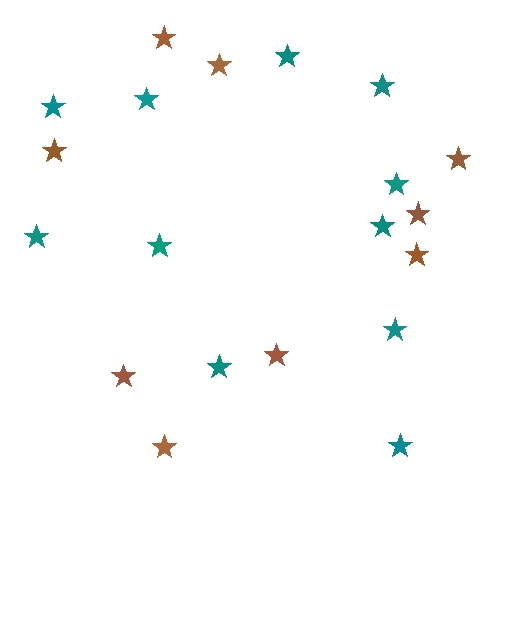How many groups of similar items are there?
There are 2 groups: one group of brown stars (9) and one group of teal stars (11).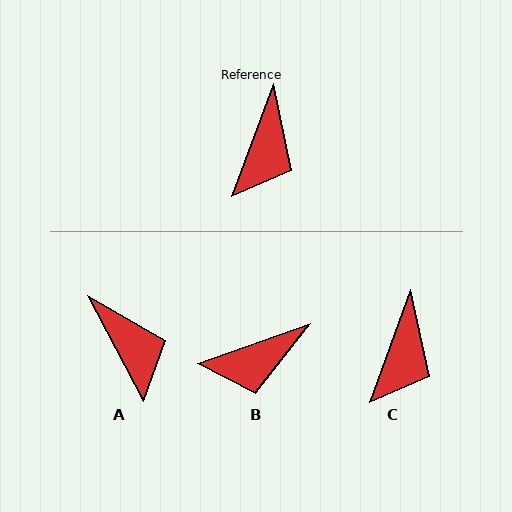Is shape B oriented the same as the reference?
No, it is off by about 50 degrees.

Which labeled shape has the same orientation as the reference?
C.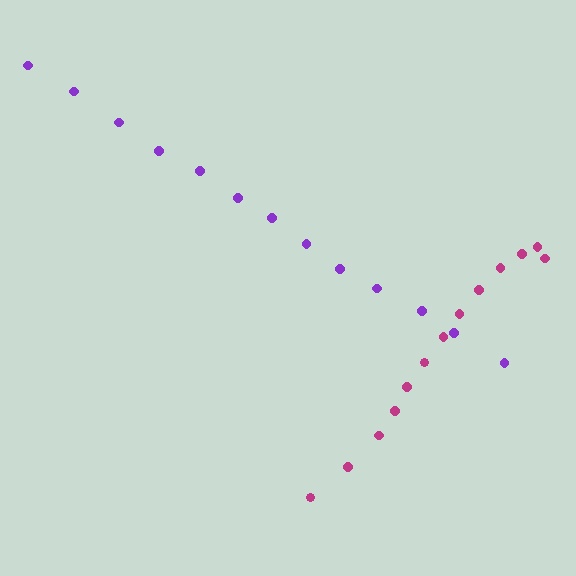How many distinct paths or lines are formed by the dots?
There are 2 distinct paths.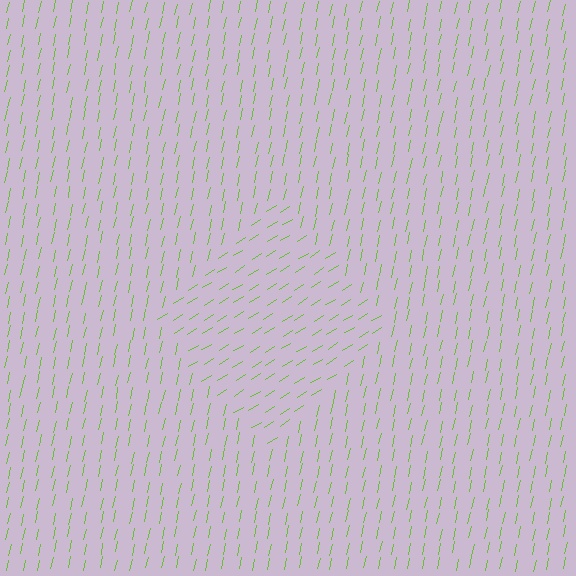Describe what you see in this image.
The image is filled with small lime line segments. A diamond region in the image has lines oriented differently from the surrounding lines, creating a visible texture boundary.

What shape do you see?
I see a diamond.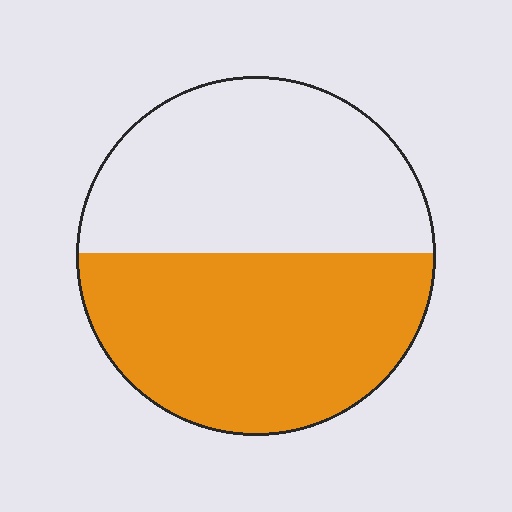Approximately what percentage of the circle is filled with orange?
Approximately 50%.